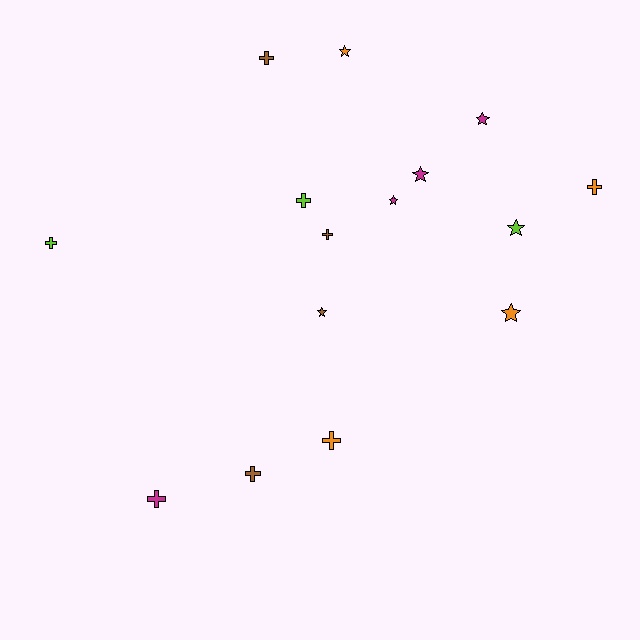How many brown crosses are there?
There are 3 brown crosses.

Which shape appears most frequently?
Cross, with 8 objects.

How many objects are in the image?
There are 15 objects.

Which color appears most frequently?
Orange, with 4 objects.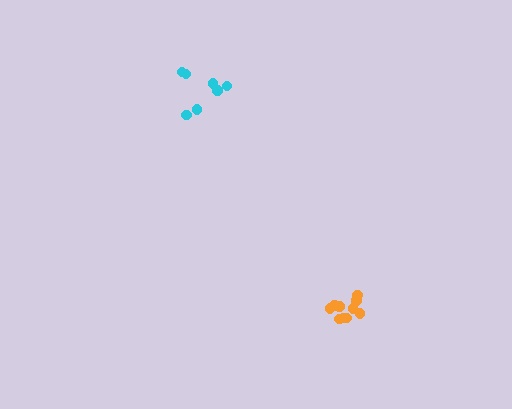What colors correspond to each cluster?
The clusters are colored: cyan, orange.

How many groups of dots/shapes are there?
There are 2 groups.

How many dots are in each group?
Group 1: 7 dots, Group 2: 10 dots (17 total).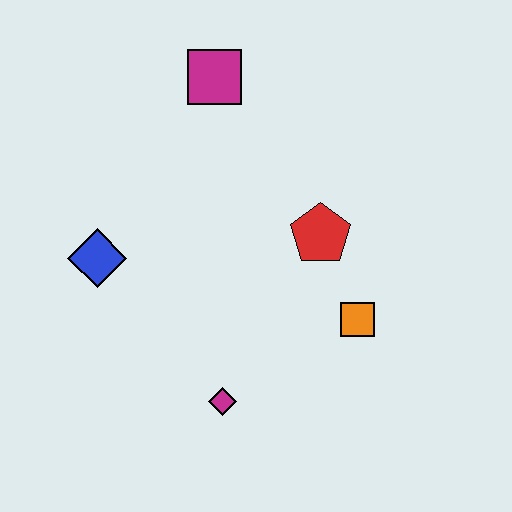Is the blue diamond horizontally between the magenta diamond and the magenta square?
No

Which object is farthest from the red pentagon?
The blue diamond is farthest from the red pentagon.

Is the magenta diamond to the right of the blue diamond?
Yes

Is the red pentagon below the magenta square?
Yes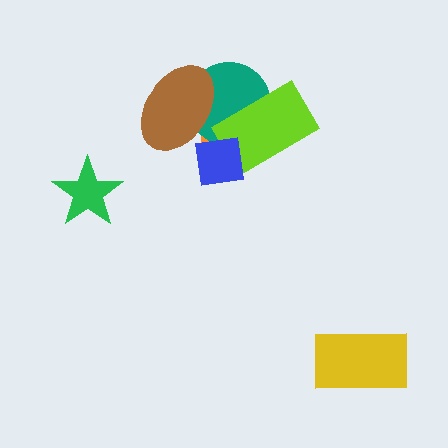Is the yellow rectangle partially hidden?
No, no other shape covers it.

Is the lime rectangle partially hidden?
Yes, it is partially covered by another shape.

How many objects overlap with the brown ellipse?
3 objects overlap with the brown ellipse.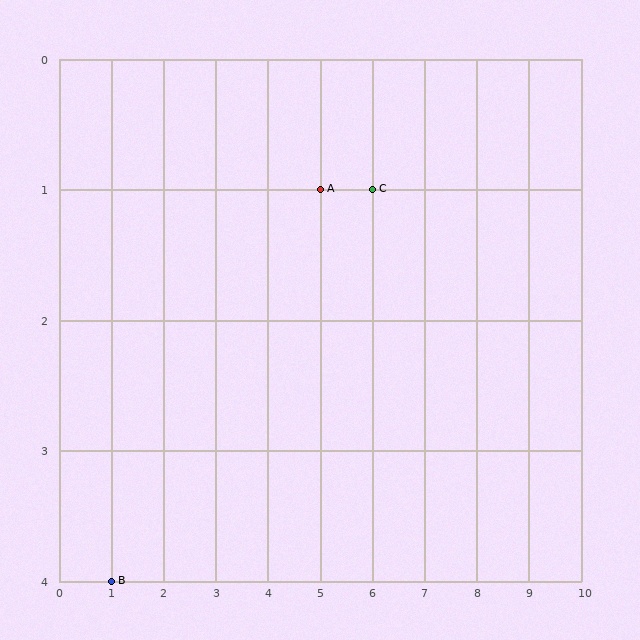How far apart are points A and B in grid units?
Points A and B are 4 columns and 3 rows apart (about 5.0 grid units diagonally).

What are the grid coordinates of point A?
Point A is at grid coordinates (5, 1).